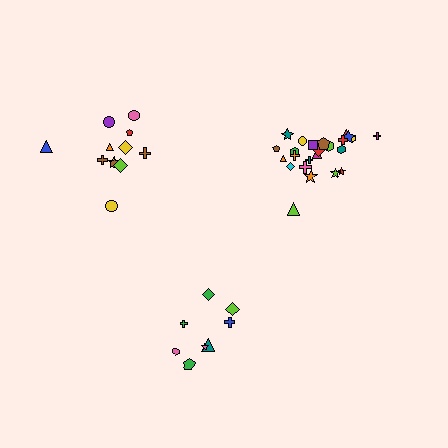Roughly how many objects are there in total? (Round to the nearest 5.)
Roughly 45 objects in total.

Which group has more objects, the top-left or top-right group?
The top-right group.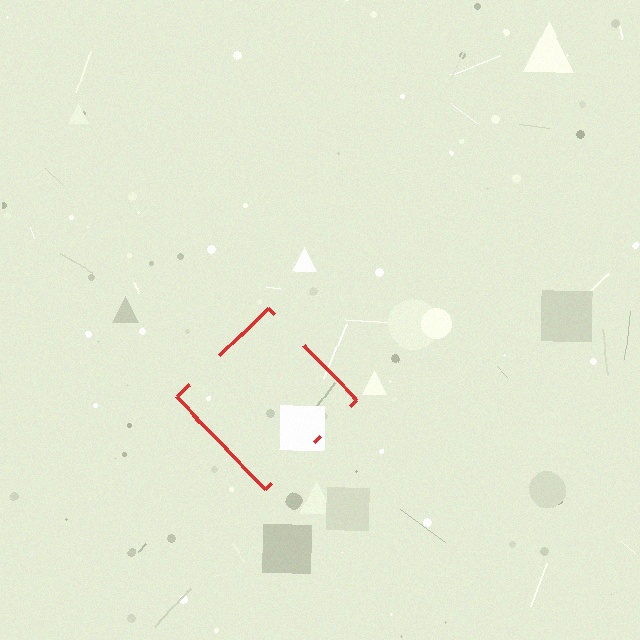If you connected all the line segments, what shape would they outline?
They would outline a diamond.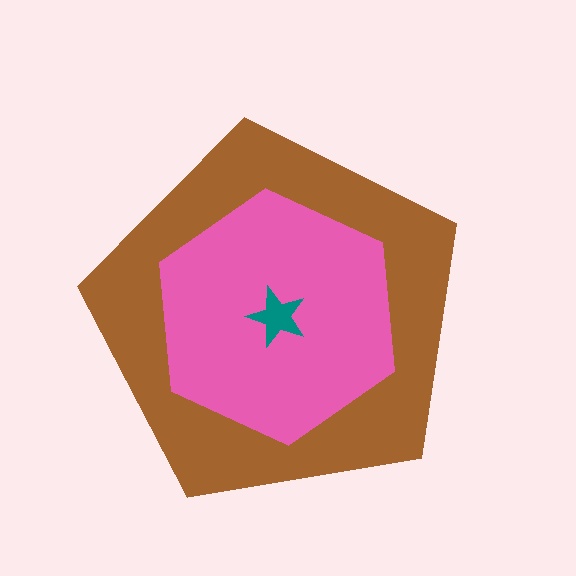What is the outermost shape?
The brown pentagon.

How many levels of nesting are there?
3.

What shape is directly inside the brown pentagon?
The pink hexagon.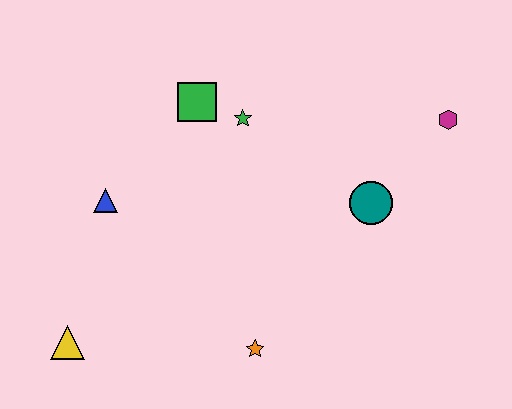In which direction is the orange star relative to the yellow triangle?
The orange star is to the right of the yellow triangle.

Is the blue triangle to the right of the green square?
No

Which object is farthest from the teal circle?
The yellow triangle is farthest from the teal circle.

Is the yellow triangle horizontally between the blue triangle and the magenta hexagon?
No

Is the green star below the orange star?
No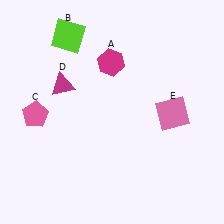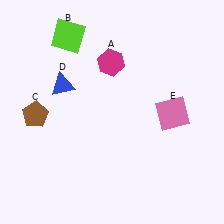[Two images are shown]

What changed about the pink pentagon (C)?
In Image 1, C is pink. In Image 2, it changed to brown.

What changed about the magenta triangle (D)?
In Image 1, D is magenta. In Image 2, it changed to blue.